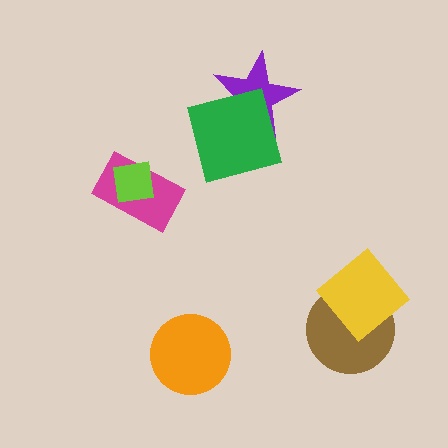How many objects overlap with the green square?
1 object overlaps with the green square.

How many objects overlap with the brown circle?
1 object overlaps with the brown circle.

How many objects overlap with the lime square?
1 object overlaps with the lime square.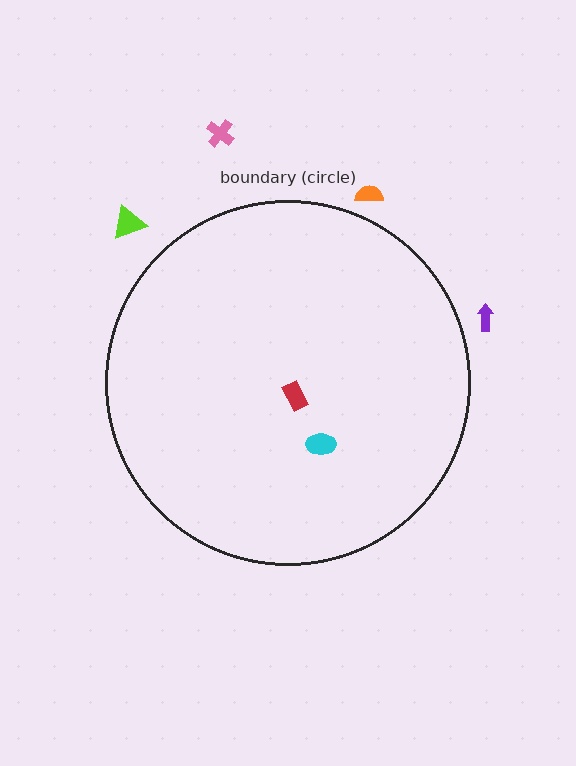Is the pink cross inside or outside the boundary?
Outside.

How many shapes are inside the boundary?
2 inside, 4 outside.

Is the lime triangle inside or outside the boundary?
Outside.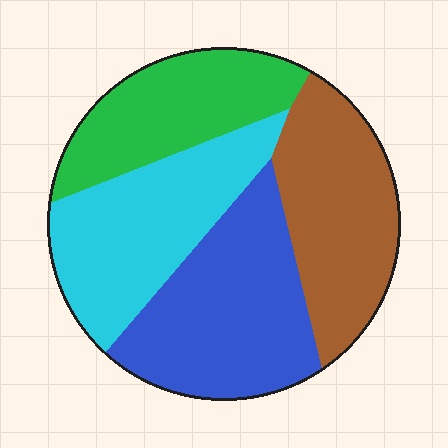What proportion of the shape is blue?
Blue covers 29% of the shape.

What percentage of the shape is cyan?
Cyan covers about 25% of the shape.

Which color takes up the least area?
Green, at roughly 20%.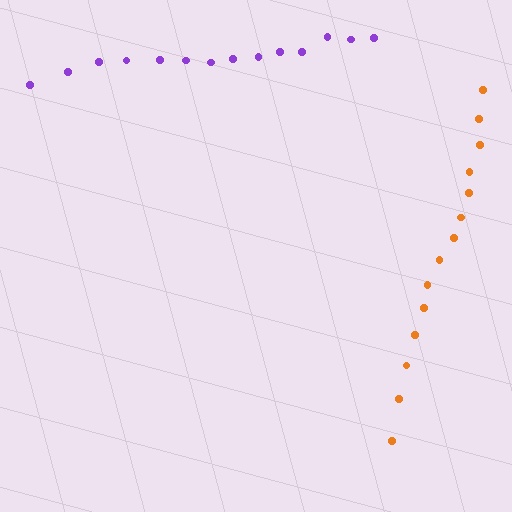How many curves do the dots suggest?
There are 2 distinct paths.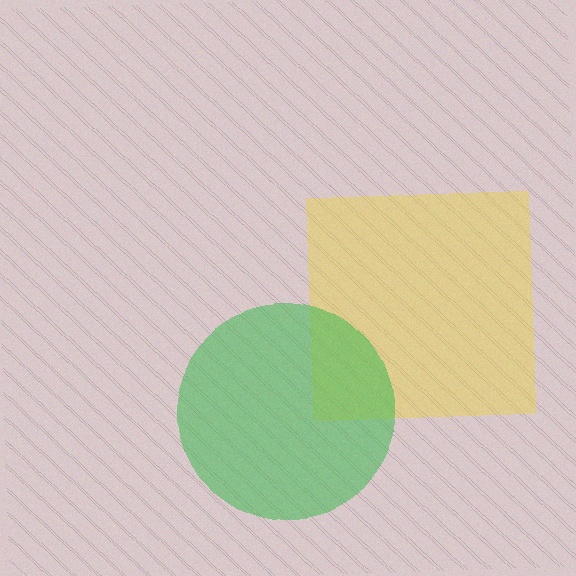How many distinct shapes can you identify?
There are 2 distinct shapes: a yellow square, a green circle.